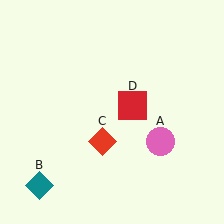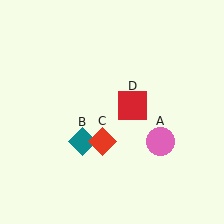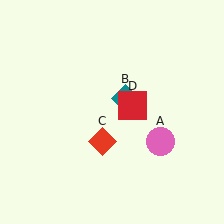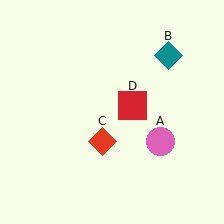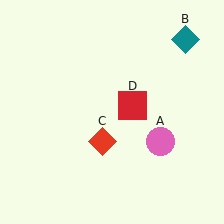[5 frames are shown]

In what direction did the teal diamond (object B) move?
The teal diamond (object B) moved up and to the right.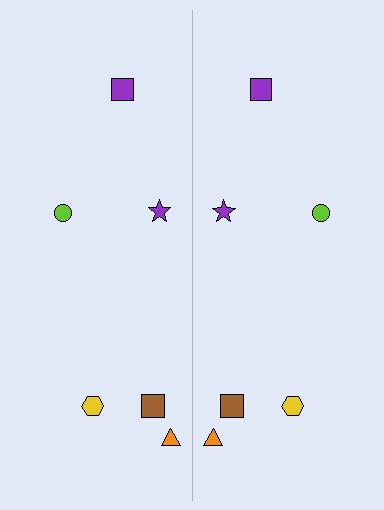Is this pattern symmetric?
Yes, this pattern has bilateral (reflection) symmetry.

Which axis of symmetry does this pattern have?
The pattern has a vertical axis of symmetry running through the center of the image.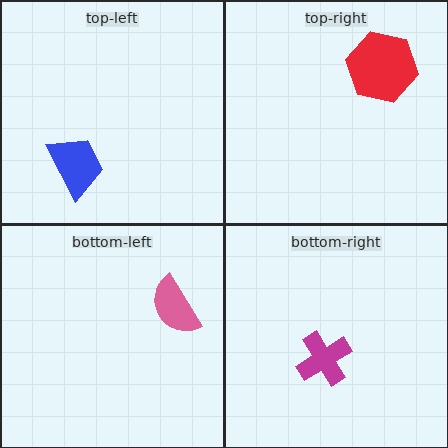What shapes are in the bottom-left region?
The pink semicircle.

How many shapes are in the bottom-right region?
1.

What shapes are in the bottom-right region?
The magenta cross.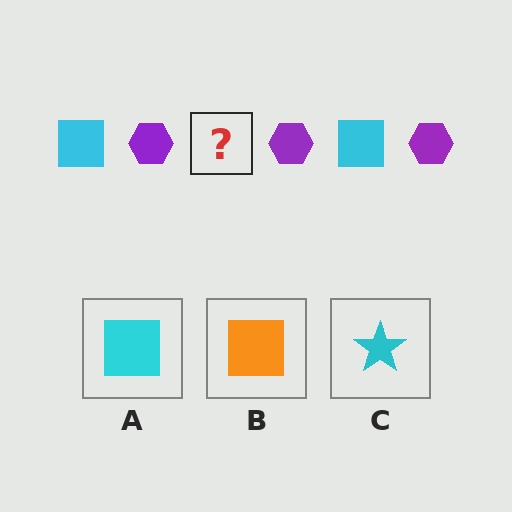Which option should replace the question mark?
Option A.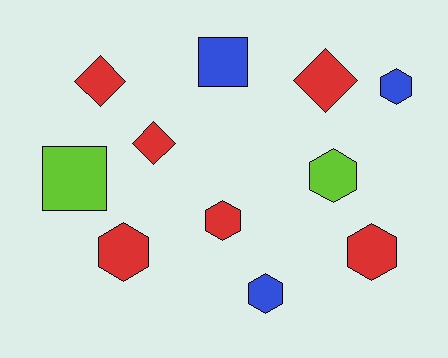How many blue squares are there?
There is 1 blue square.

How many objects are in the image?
There are 11 objects.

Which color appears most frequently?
Red, with 6 objects.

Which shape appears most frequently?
Hexagon, with 6 objects.